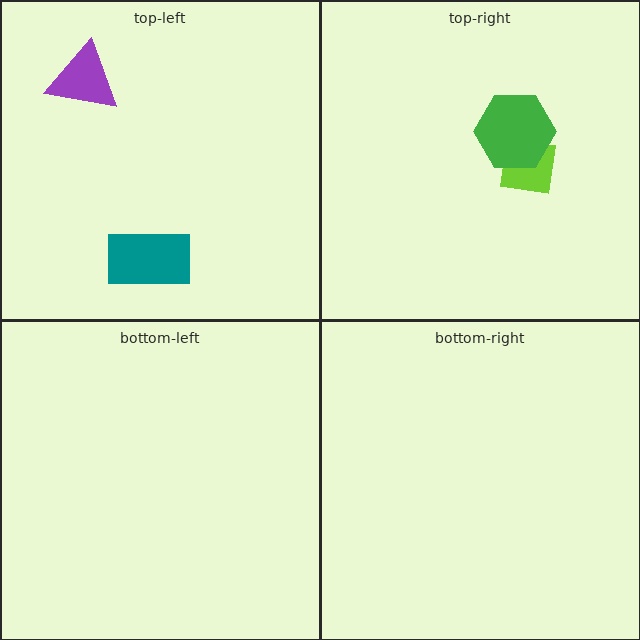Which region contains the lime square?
The top-right region.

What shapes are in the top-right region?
The lime square, the green hexagon.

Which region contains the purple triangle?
The top-left region.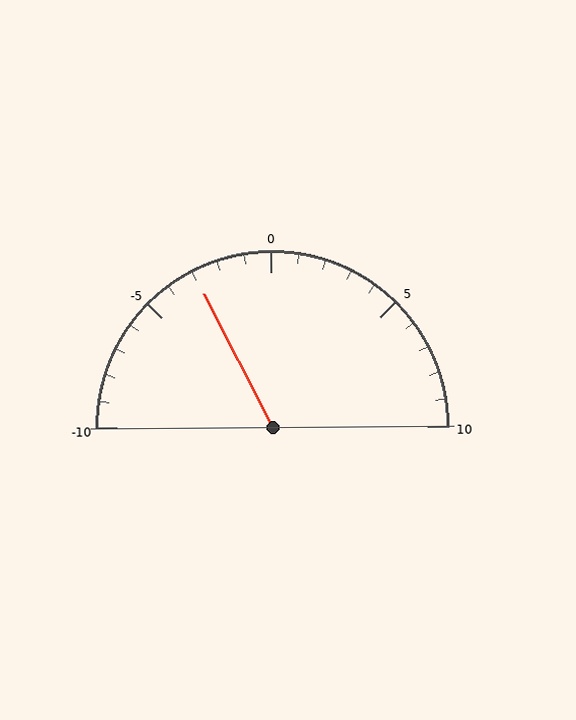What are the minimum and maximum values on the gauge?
The gauge ranges from -10 to 10.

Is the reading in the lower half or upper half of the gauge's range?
The reading is in the lower half of the range (-10 to 10).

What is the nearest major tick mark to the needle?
The nearest major tick mark is -5.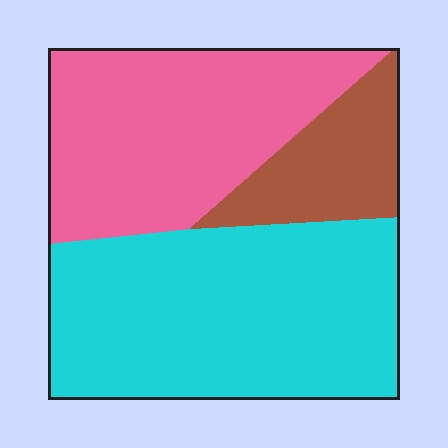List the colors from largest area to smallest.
From largest to smallest: cyan, pink, brown.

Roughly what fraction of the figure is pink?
Pink takes up about three eighths (3/8) of the figure.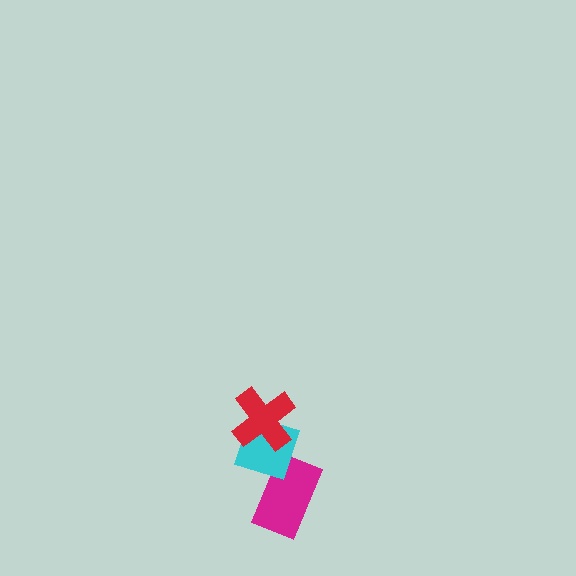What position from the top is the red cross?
The red cross is 1st from the top.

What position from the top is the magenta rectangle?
The magenta rectangle is 3rd from the top.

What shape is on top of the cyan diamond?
The red cross is on top of the cyan diamond.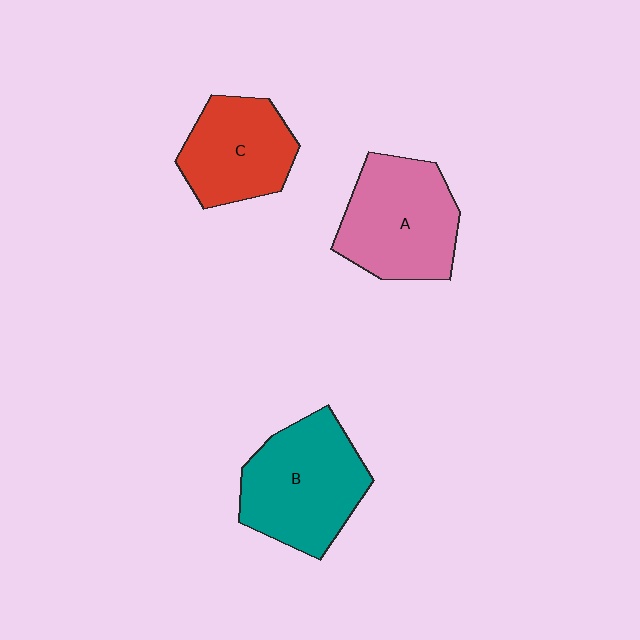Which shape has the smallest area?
Shape C (red).